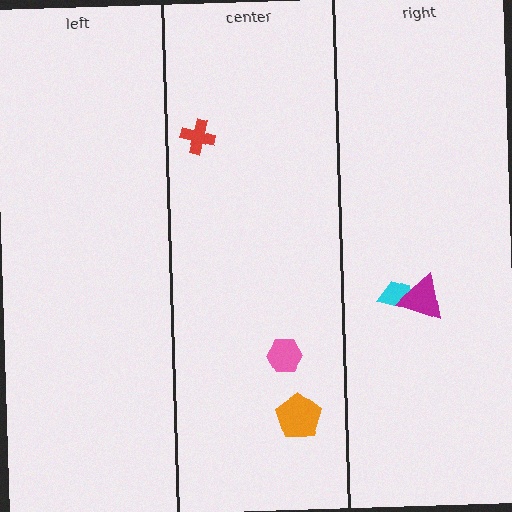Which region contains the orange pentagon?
The center region.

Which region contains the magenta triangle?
The right region.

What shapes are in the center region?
The pink hexagon, the red cross, the orange pentagon.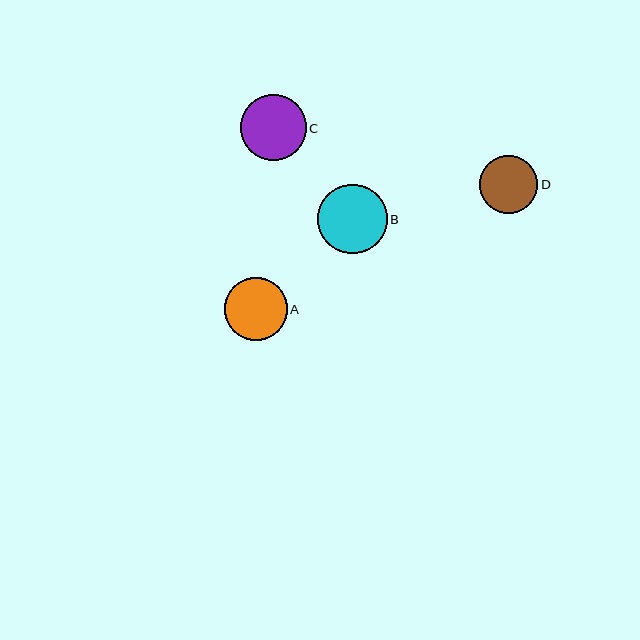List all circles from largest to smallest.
From largest to smallest: B, C, A, D.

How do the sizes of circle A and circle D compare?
Circle A and circle D are approximately the same size.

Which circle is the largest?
Circle B is the largest with a size of approximately 70 pixels.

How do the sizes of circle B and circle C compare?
Circle B and circle C are approximately the same size.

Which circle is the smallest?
Circle D is the smallest with a size of approximately 58 pixels.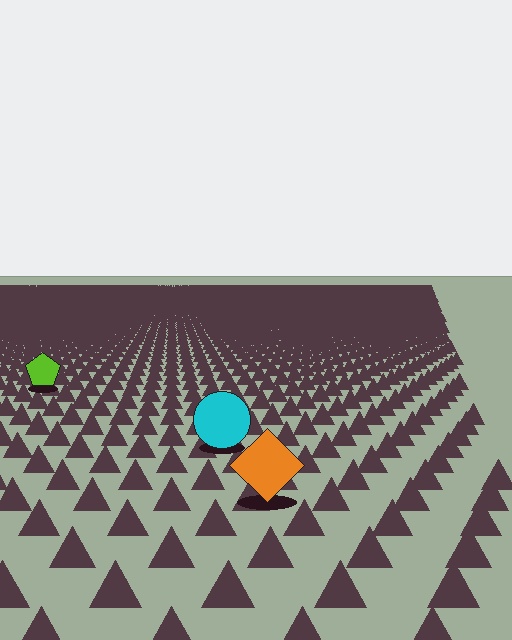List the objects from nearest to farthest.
From nearest to farthest: the orange diamond, the cyan circle, the lime pentagon.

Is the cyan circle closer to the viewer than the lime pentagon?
Yes. The cyan circle is closer — you can tell from the texture gradient: the ground texture is coarser near it.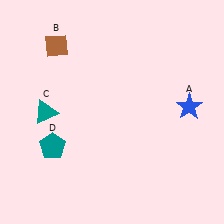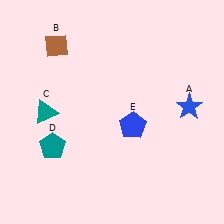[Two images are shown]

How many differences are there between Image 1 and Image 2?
There is 1 difference between the two images.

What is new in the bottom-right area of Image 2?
A blue pentagon (E) was added in the bottom-right area of Image 2.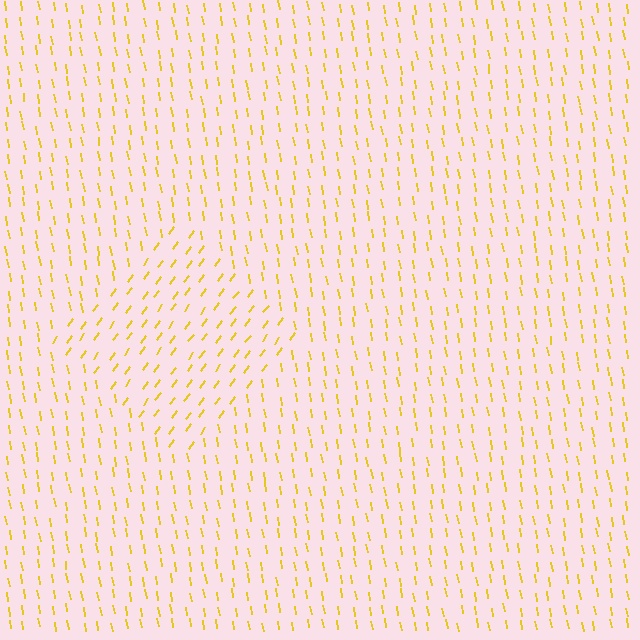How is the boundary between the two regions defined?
The boundary is defined purely by a change in line orientation (approximately 45 degrees difference). All lines are the same color and thickness.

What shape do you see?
I see a diamond.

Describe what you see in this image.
The image is filled with small yellow line segments. A diamond region in the image has lines oriented differently from the surrounding lines, creating a visible texture boundary.